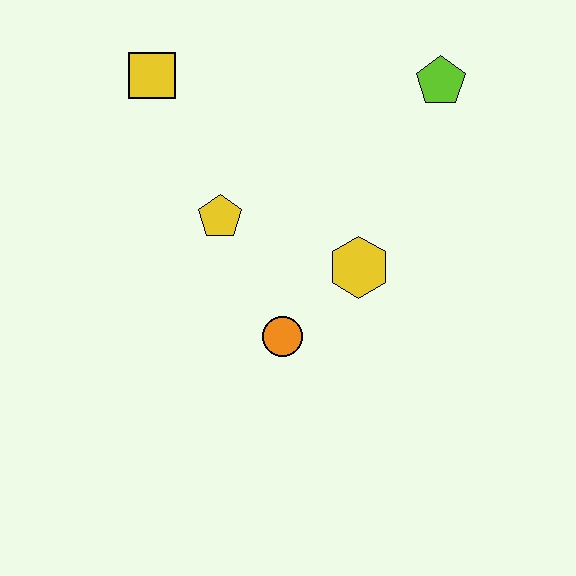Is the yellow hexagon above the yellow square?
No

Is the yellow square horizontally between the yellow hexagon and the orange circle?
No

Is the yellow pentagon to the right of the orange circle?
No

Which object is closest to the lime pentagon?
The yellow hexagon is closest to the lime pentagon.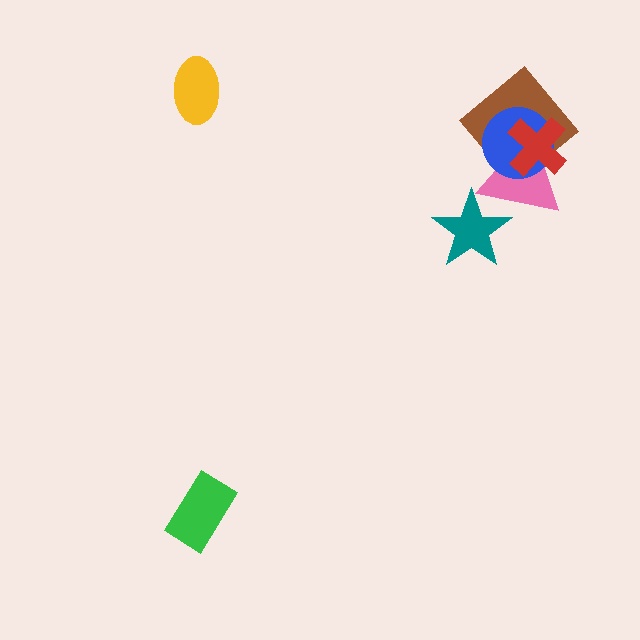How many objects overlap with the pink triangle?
4 objects overlap with the pink triangle.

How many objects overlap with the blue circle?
3 objects overlap with the blue circle.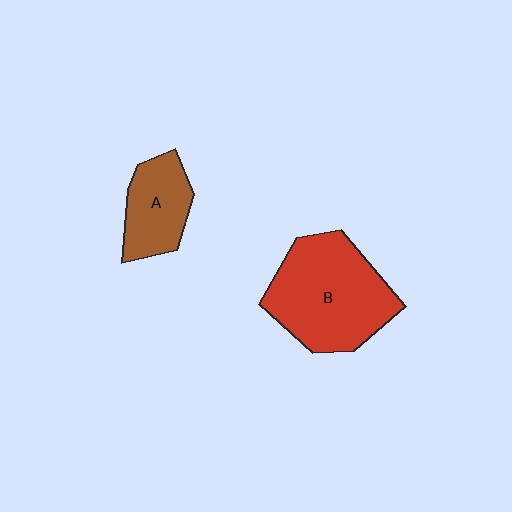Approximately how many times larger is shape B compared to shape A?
Approximately 1.9 times.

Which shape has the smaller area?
Shape A (brown).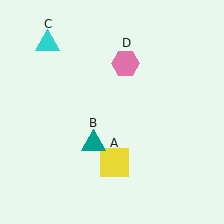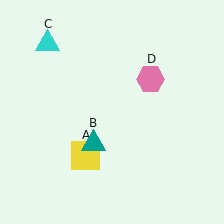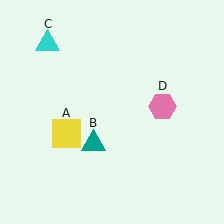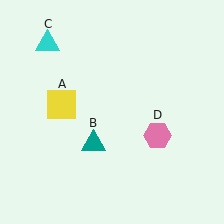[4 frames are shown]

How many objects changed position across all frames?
2 objects changed position: yellow square (object A), pink hexagon (object D).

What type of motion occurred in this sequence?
The yellow square (object A), pink hexagon (object D) rotated clockwise around the center of the scene.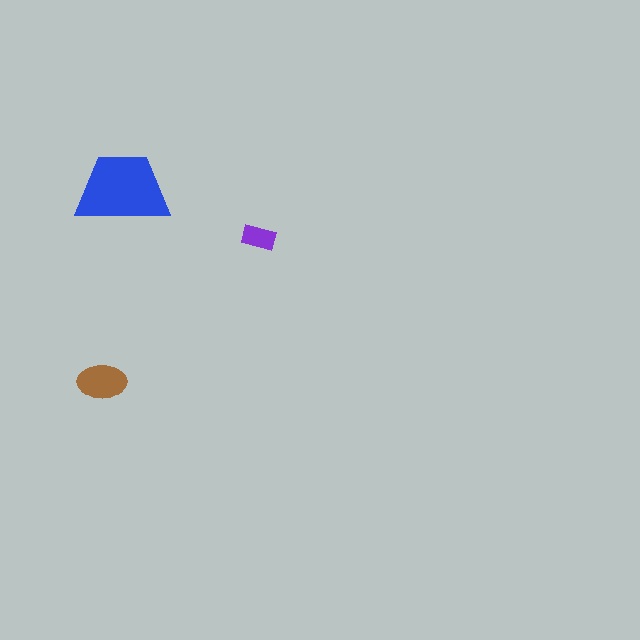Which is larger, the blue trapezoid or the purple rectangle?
The blue trapezoid.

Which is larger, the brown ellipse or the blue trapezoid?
The blue trapezoid.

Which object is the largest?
The blue trapezoid.